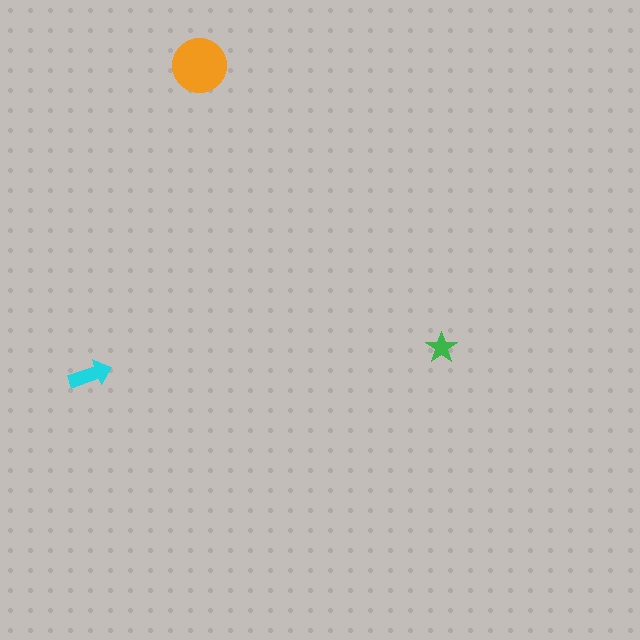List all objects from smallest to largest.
The green star, the cyan arrow, the orange circle.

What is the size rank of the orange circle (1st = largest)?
1st.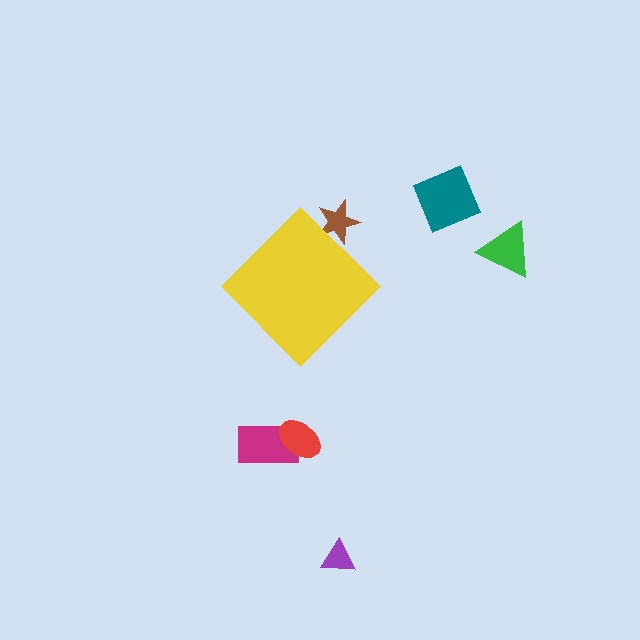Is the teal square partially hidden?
No, the teal square is fully visible.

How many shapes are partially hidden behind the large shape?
1 shape is partially hidden.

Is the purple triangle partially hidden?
No, the purple triangle is fully visible.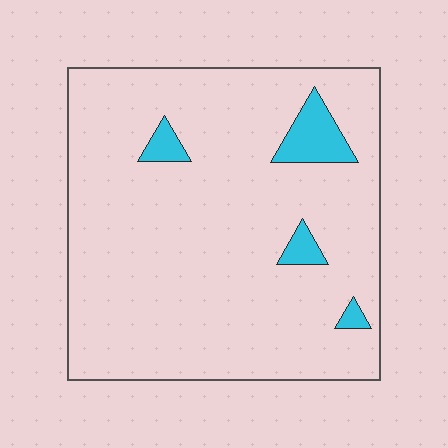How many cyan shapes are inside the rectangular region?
4.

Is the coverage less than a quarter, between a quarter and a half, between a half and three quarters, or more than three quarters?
Less than a quarter.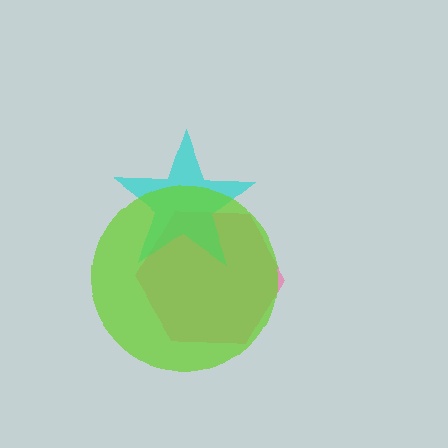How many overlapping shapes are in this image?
There are 3 overlapping shapes in the image.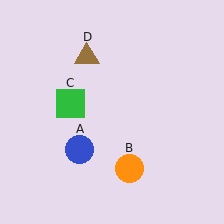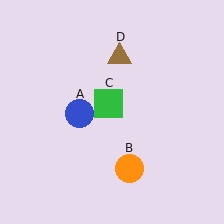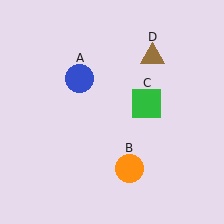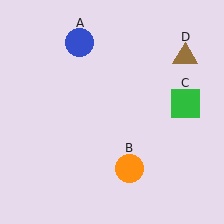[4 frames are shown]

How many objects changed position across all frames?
3 objects changed position: blue circle (object A), green square (object C), brown triangle (object D).